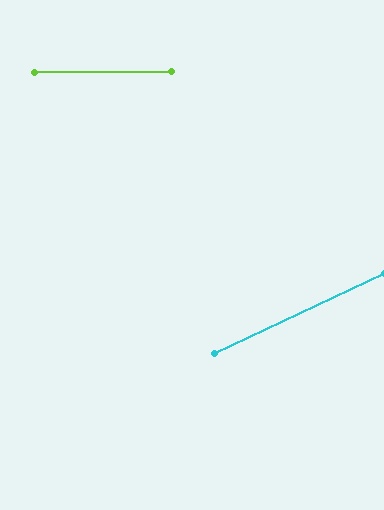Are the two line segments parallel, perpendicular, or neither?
Neither parallel nor perpendicular — they differ by about 25°.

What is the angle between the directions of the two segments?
Approximately 25 degrees.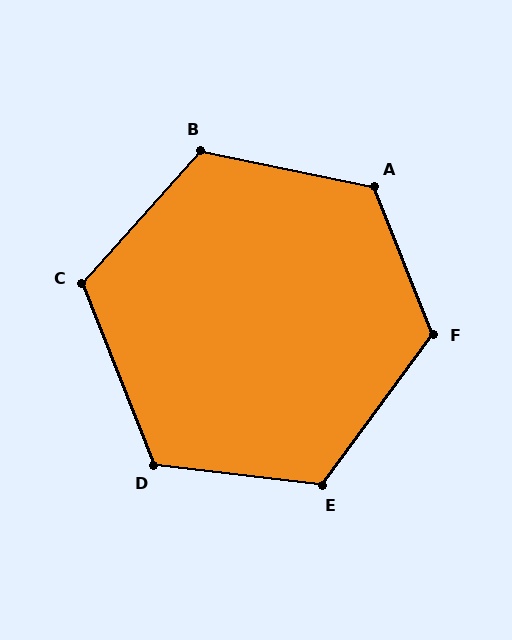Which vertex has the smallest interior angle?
C, at approximately 117 degrees.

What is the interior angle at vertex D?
Approximately 118 degrees (obtuse).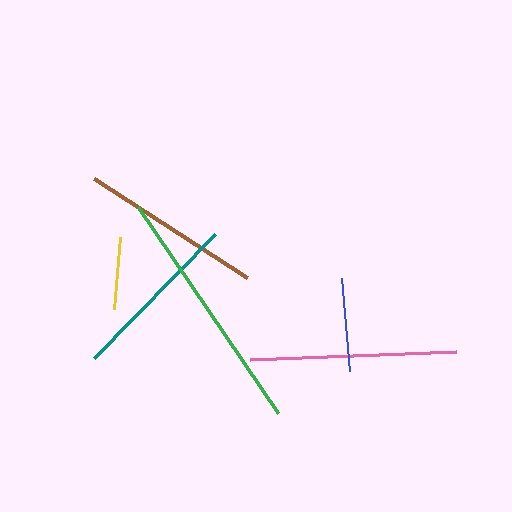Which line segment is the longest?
The green line is the longest at approximately 249 pixels.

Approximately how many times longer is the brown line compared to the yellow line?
The brown line is approximately 2.5 times the length of the yellow line.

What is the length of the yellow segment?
The yellow segment is approximately 72 pixels long.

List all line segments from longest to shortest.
From longest to shortest: green, pink, brown, teal, blue, yellow.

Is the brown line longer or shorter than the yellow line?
The brown line is longer than the yellow line.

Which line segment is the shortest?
The yellow line is the shortest at approximately 72 pixels.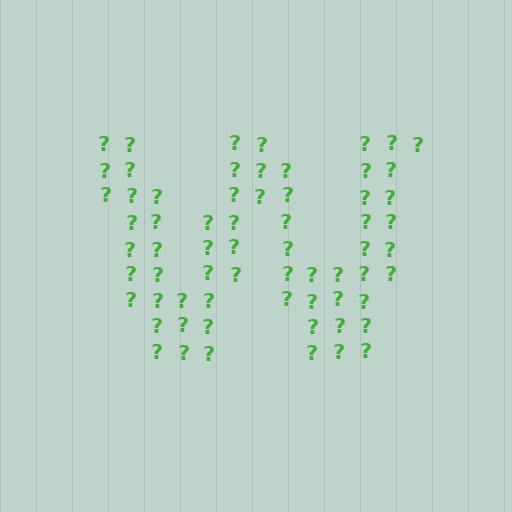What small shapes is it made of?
It is made of small question marks.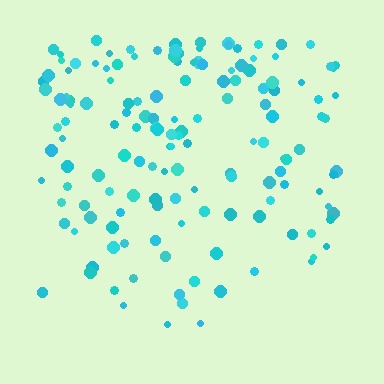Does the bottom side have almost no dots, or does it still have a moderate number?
Still a moderate number, just noticeably fewer than the top.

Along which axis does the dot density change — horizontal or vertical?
Vertical.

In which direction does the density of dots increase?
From bottom to top, with the top side densest.